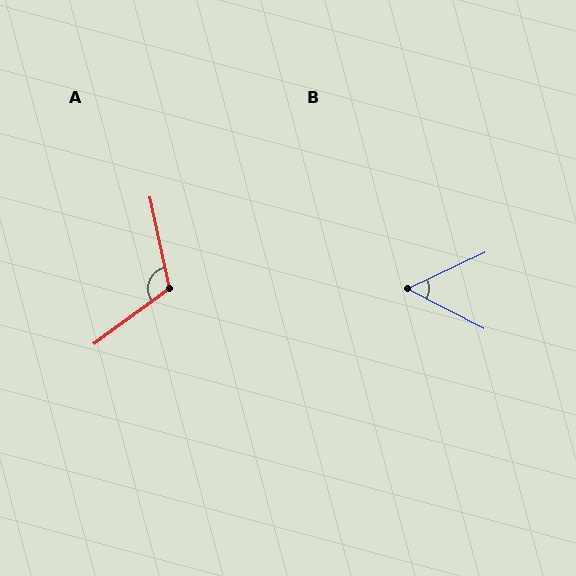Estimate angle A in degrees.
Approximately 114 degrees.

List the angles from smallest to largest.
B (52°), A (114°).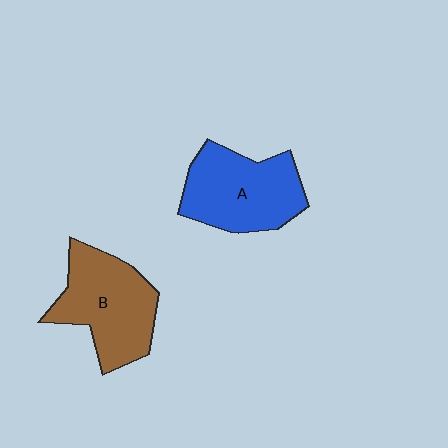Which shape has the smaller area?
Shape A (blue).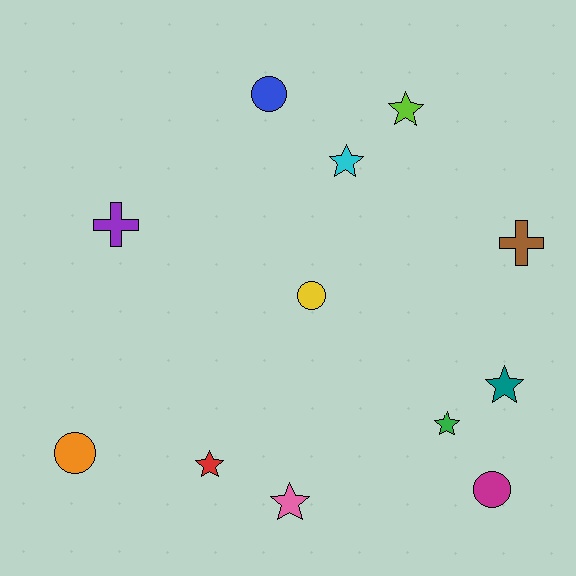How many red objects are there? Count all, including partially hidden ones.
There is 1 red object.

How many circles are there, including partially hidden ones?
There are 4 circles.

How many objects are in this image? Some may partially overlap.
There are 12 objects.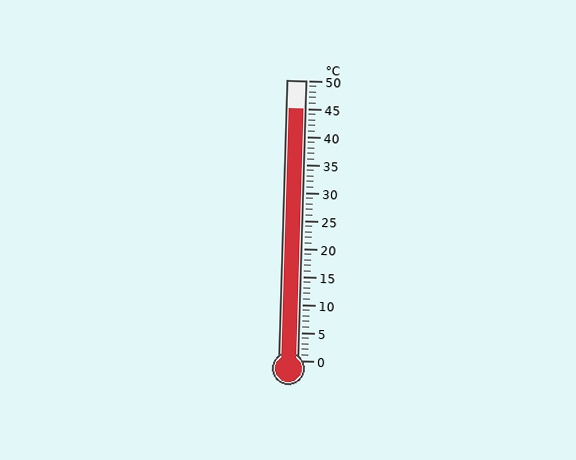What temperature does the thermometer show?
The thermometer shows approximately 45°C.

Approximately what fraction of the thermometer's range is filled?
The thermometer is filled to approximately 90% of its range.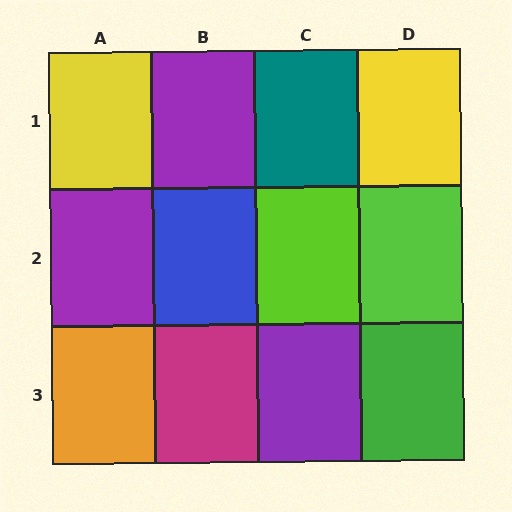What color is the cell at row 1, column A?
Yellow.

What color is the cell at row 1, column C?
Teal.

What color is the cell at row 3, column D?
Green.